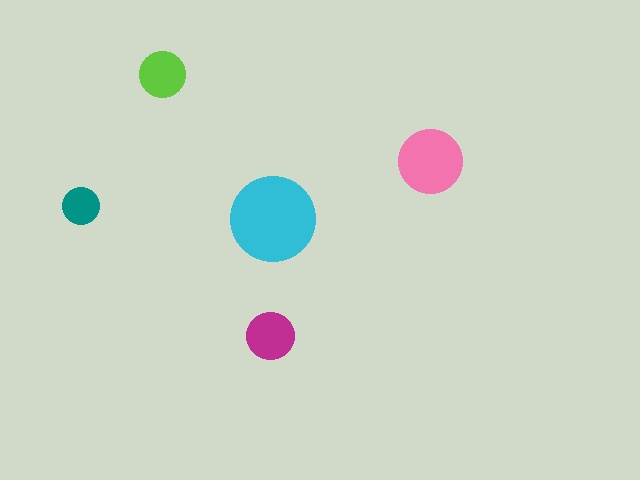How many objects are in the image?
There are 5 objects in the image.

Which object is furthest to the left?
The teal circle is leftmost.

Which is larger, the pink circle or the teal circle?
The pink one.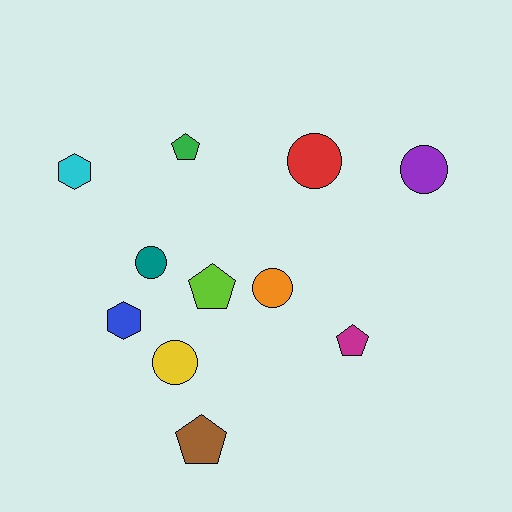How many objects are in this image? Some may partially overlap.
There are 11 objects.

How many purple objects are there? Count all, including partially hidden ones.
There is 1 purple object.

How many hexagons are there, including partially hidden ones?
There are 2 hexagons.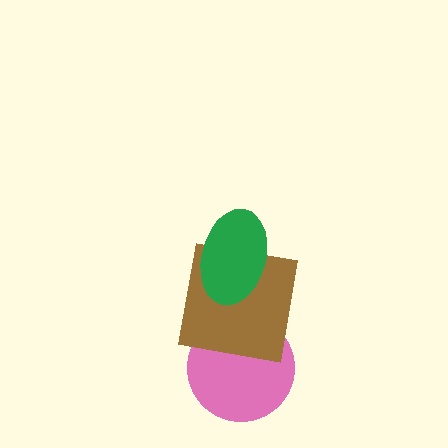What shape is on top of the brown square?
The green ellipse is on top of the brown square.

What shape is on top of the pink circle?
The brown square is on top of the pink circle.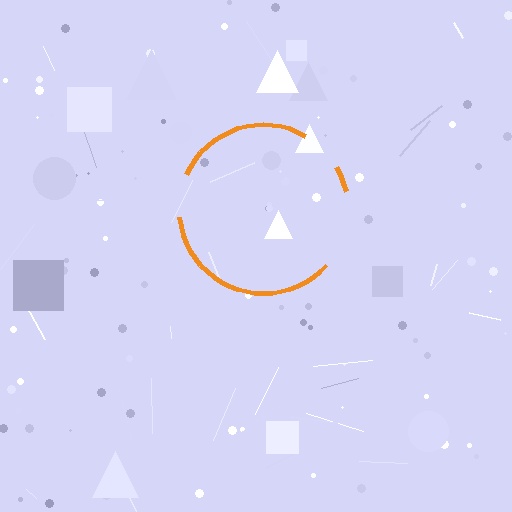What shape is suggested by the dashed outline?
The dashed outline suggests a circle.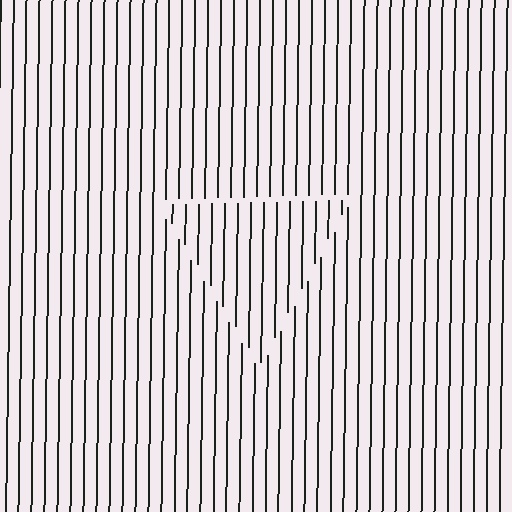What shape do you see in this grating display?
An illusory triangle. The interior of the shape contains the same grating, shifted by half a period — the contour is defined by the phase discontinuity where line-ends from the inner and outer gratings abut.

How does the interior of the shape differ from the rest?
The interior of the shape contains the same grating, shifted by half a period — the contour is defined by the phase discontinuity where line-ends from the inner and outer gratings abut.